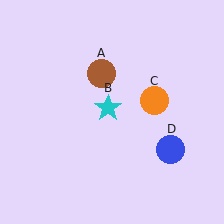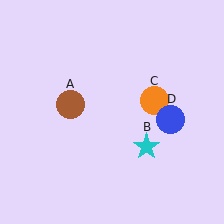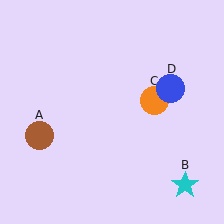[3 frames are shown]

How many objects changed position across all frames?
3 objects changed position: brown circle (object A), cyan star (object B), blue circle (object D).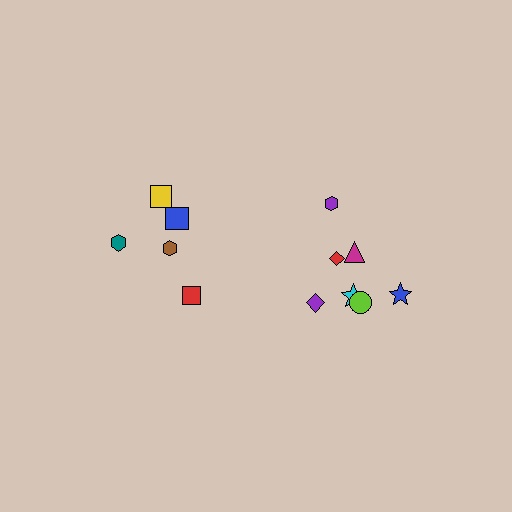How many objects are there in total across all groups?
There are 12 objects.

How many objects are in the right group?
There are 7 objects.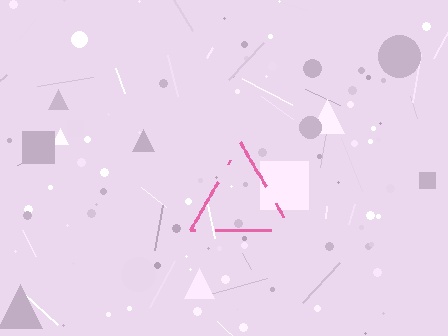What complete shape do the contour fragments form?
The contour fragments form a triangle.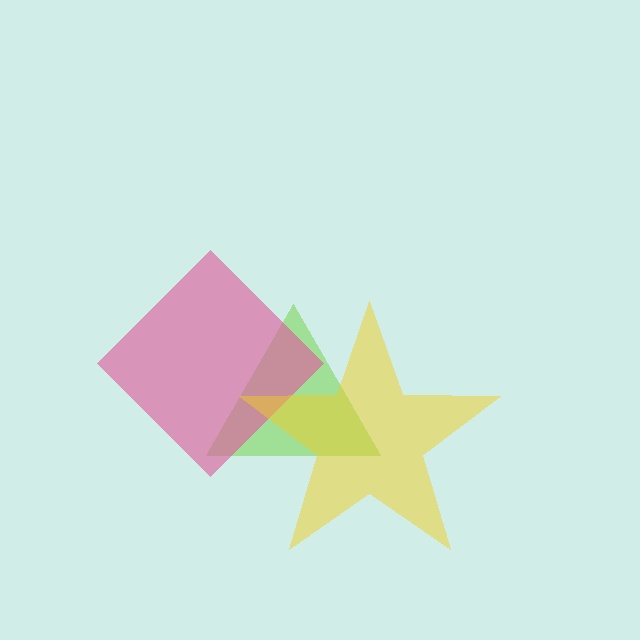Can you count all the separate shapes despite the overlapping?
Yes, there are 3 separate shapes.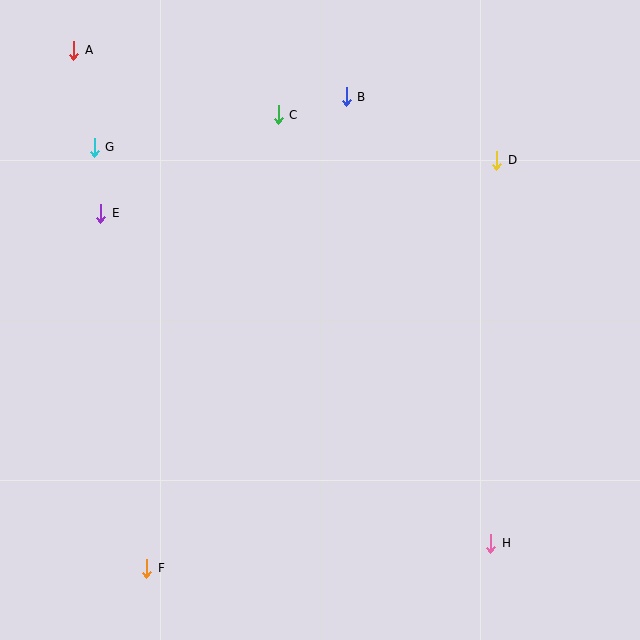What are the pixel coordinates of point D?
Point D is at (497, 160).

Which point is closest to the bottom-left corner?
Point F is closest to the bottom-left corner.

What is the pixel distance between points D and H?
The distance between D and H is 383 pixels.